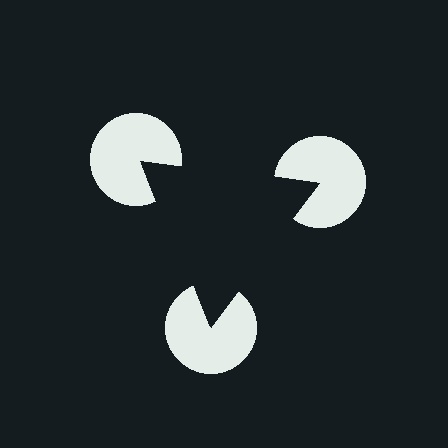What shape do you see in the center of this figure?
An illusory triangle — its edges are inferred from the aligned wedge cuts in the pac-man discs, not physically drawn.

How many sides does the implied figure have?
3 sides.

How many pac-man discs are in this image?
There are 3 — one at each vertex of the illusory triangle.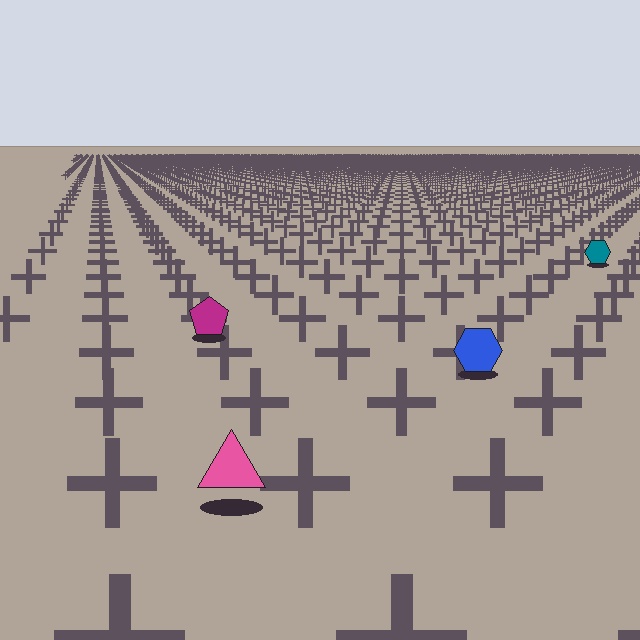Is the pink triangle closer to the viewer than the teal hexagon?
Yes. The pink triangle is closer — you can tell from the texture gradient: the ground texture is coarser near it.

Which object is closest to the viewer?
The pink triangle is closest. The texture marks near it are larger and more spread out.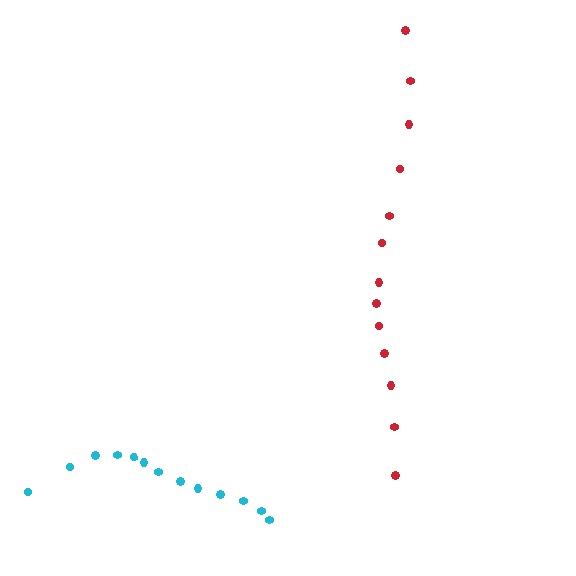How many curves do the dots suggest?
There are 2 distinct paths.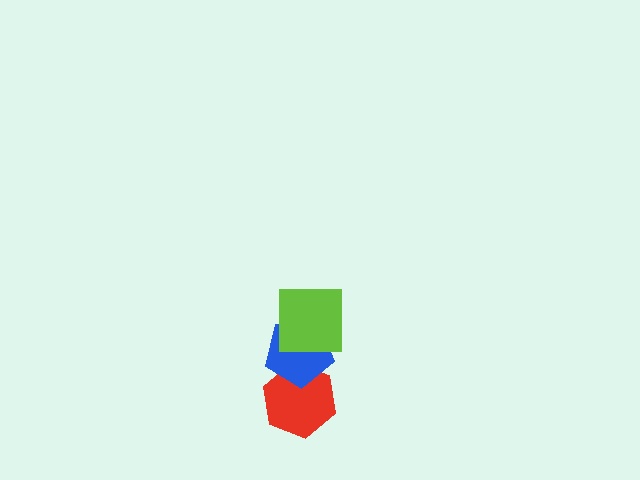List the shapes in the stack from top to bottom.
From top to bottom: the lime square, the blue pentagon, the red hexagon.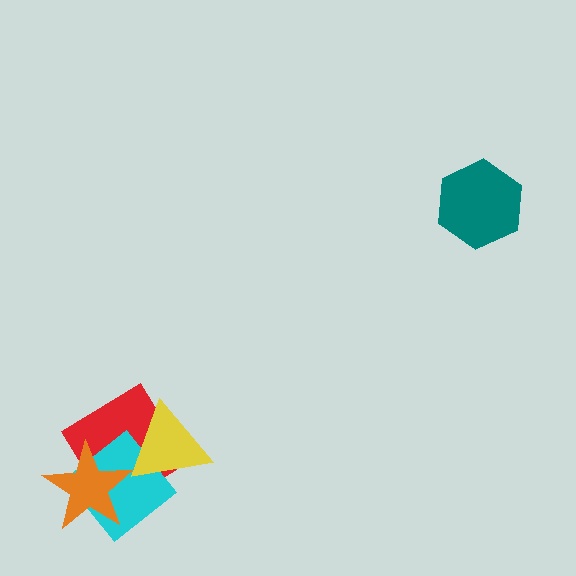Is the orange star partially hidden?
No, no other shape covers it.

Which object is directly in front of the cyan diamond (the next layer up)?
The orange star is directly in front of the cyan diamond.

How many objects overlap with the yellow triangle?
2 objects overlap with the yellow triangle.